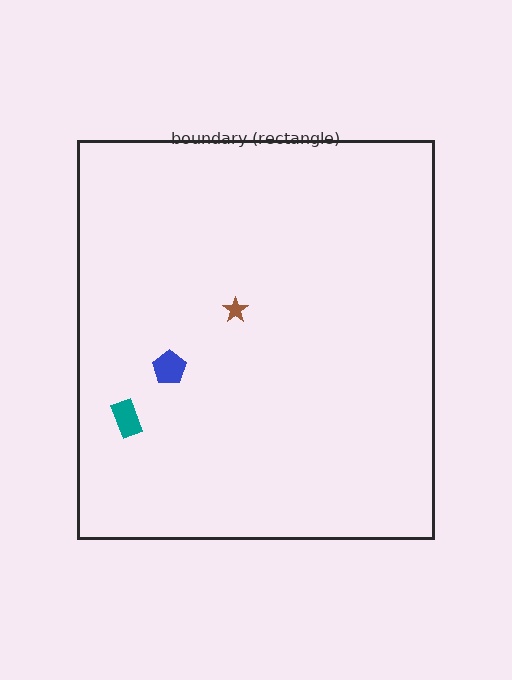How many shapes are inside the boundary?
3 inside, 0 outside.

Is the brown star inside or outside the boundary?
Inside.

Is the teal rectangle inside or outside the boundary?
Inside.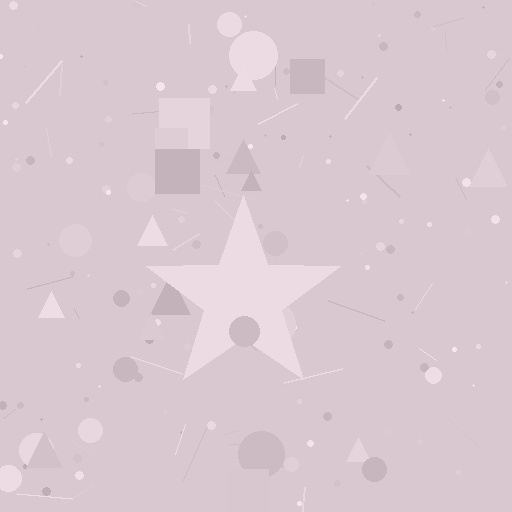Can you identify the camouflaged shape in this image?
The camouflaged shape is a star.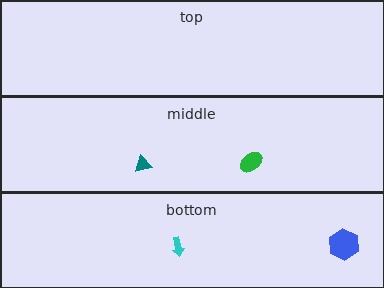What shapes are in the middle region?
The green ellipse, the teal triangle.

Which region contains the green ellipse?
The middle region.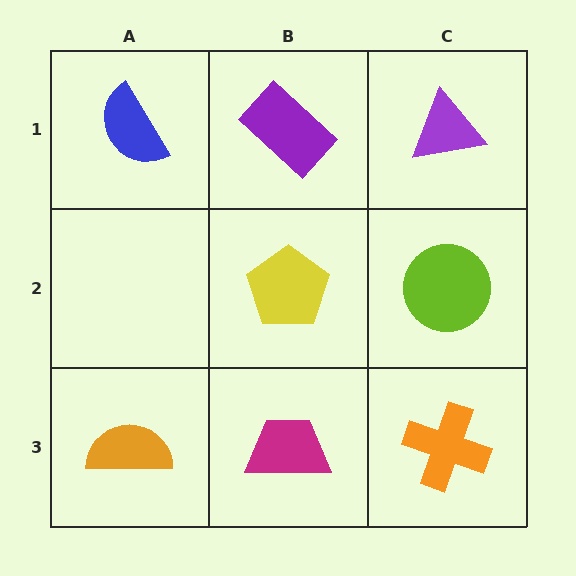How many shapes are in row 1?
3 shapes.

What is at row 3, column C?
An orange cross.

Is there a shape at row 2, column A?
No, that cell is empty.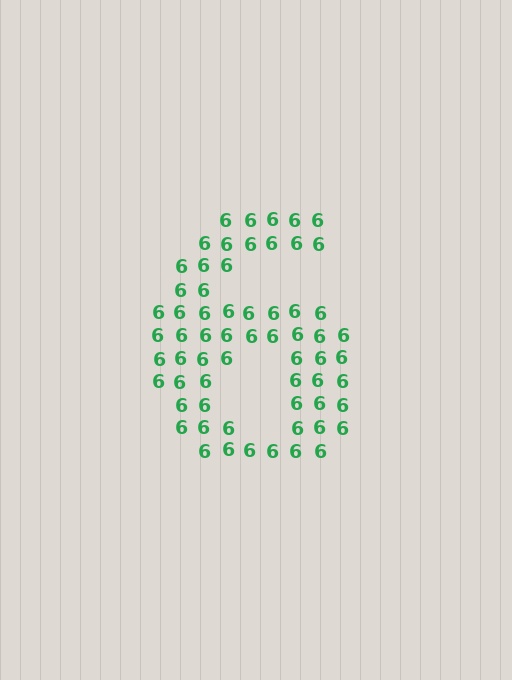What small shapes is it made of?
It is made of small digit 6's.